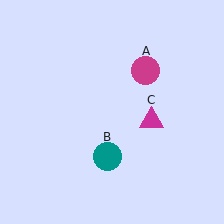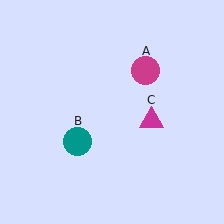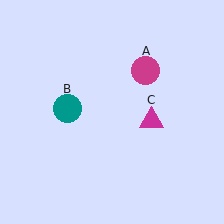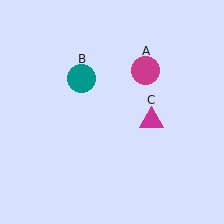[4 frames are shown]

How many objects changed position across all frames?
1 object changed position: teal circle (object B).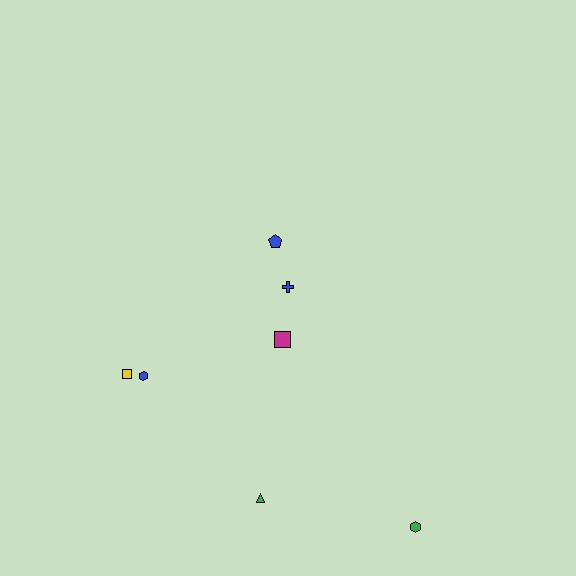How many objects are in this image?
There are 7 objects.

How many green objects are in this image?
There are 2 green objects.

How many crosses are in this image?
There is 1 cross.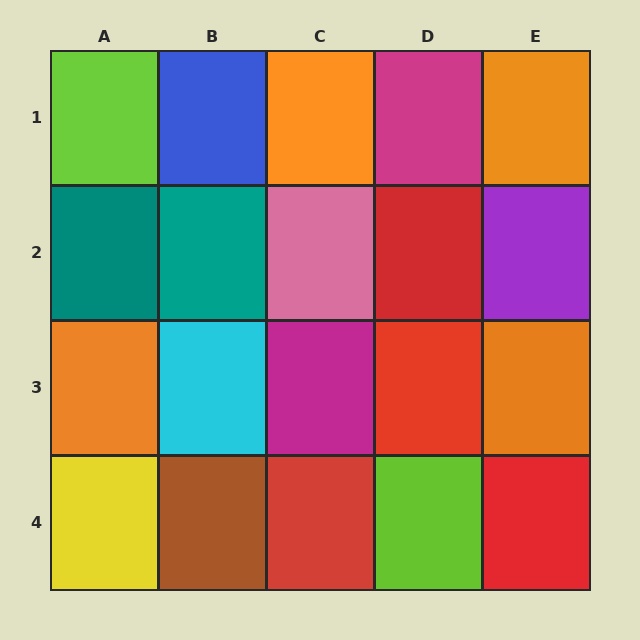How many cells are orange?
4 cells are orange.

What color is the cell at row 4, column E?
Red.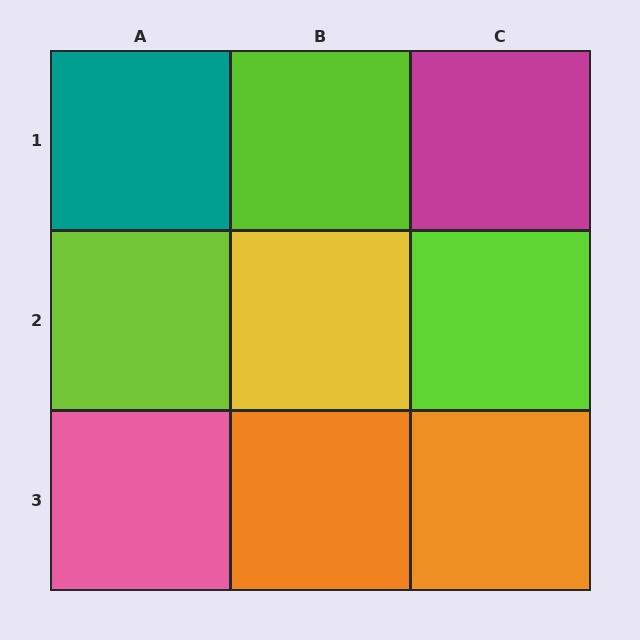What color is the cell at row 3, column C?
Orange.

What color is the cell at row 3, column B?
Orange.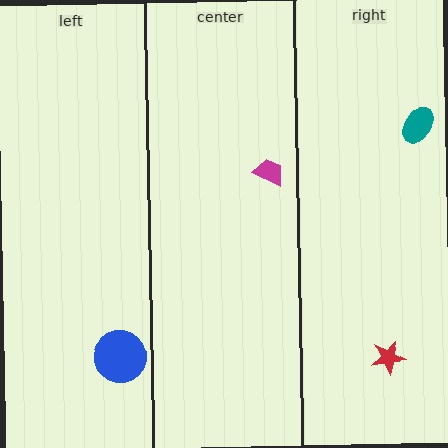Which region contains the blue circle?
The left region.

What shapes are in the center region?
The magenta trapezoid.